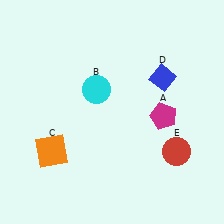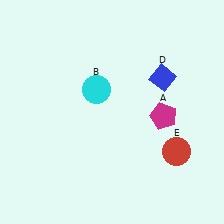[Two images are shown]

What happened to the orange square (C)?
The orange square (C) was removed in Image 2. It was in the bottom-left area of Image 1.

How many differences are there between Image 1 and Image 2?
There is 1 difference between the two images.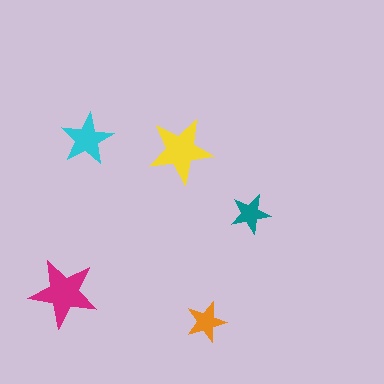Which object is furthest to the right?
The teal star is rightmost.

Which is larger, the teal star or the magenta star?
The magenta one.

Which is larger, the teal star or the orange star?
The orange one.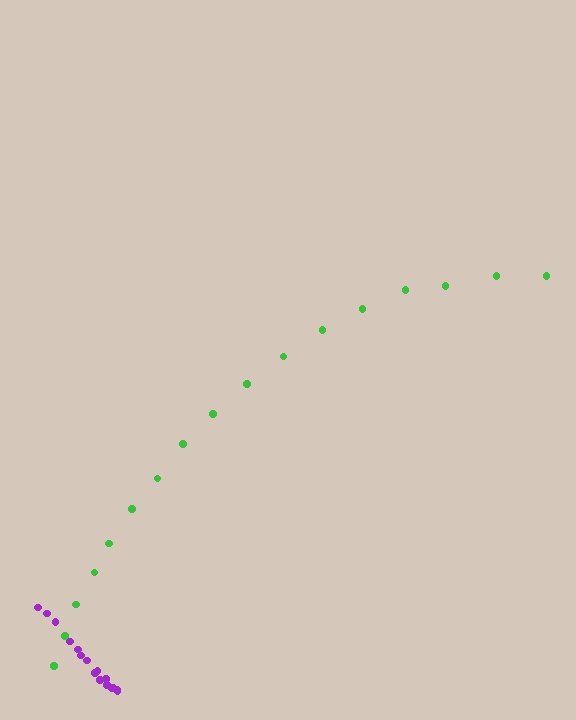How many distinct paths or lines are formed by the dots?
There are 2 distinct paths.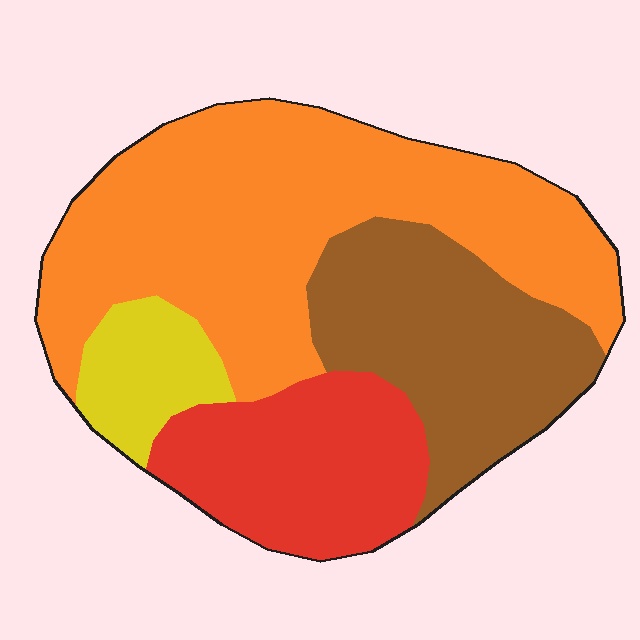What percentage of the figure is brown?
Brown takes up about one quarter (1/4) of the figure.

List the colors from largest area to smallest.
From largest to smallest: orange, brown, red, yellow.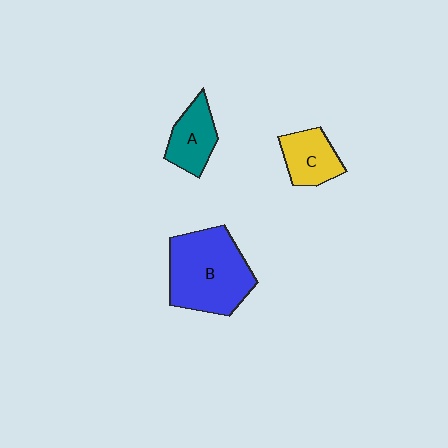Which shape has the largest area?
Shape B (blue).